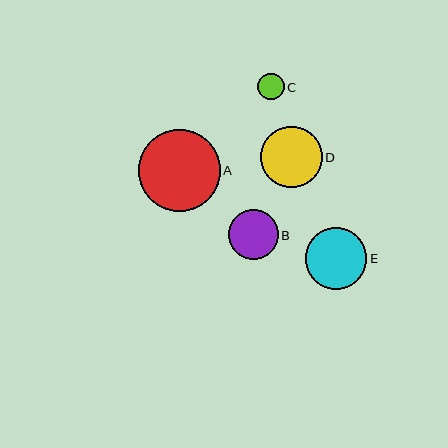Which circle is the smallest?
Circle C is the smallest with a size of approximately 27 pixels.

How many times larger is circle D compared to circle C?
Circle D is approximately 2.3 times the size of circle C.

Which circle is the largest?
Circle A is the largest with a size of approximately 82 pixels.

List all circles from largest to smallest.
From largest to smallest: A, D, E, B, C.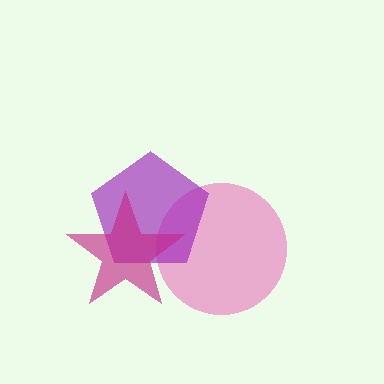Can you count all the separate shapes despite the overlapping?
Yes, there are 3 separate shapes.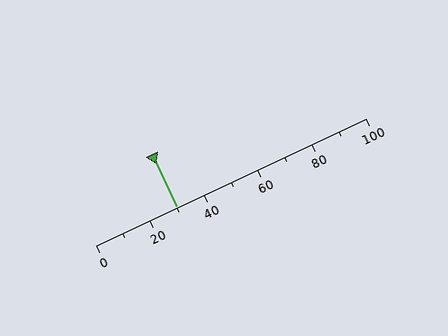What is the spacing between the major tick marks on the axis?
The major ticks are spaced 20 apart.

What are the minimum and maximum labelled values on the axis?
The axis runs from 0 to 100.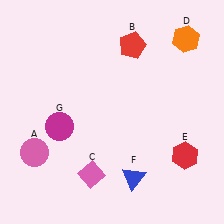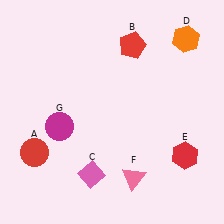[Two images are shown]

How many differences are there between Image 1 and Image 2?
There are 2 differences between the two images.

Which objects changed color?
A changed from pink to red. F changed from blue to pink.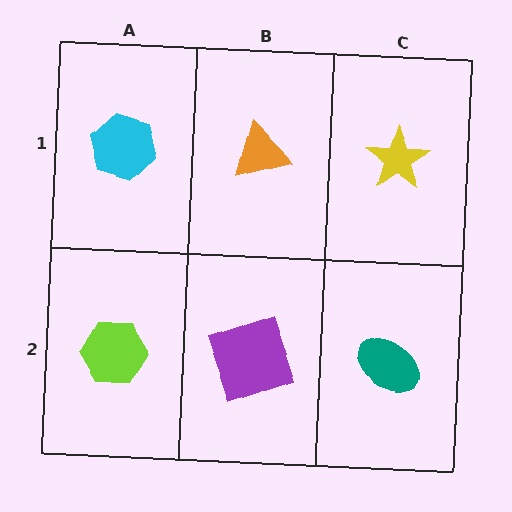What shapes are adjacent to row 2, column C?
A yellow star (row 1, column C), a purple square (row 2, column B).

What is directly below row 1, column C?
A teal ellipse.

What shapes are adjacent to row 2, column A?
A cyan hexagon (row 1, column A), a purple square (row 2, column B).